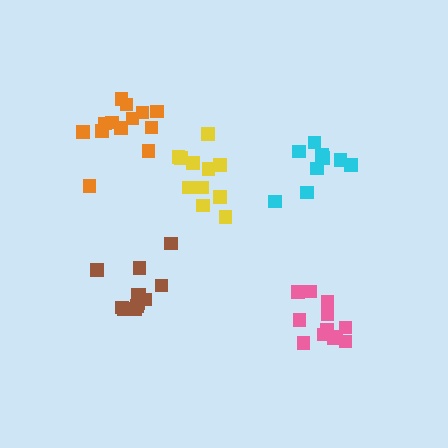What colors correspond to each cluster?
The clusters are colored: yellow, pink, brown, cyan, orange.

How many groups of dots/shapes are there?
There are 5 groups.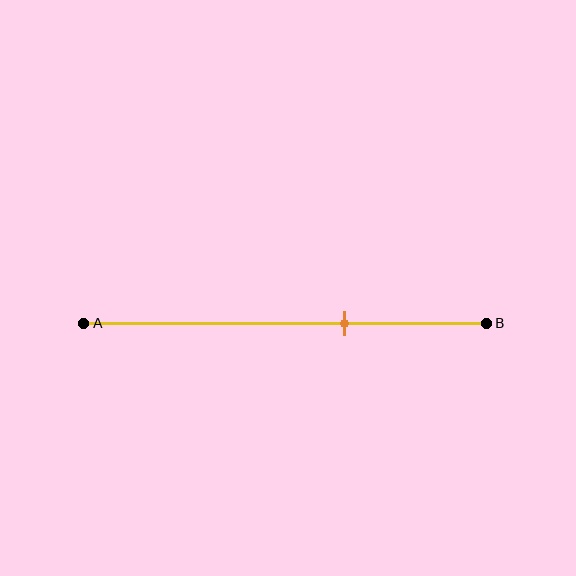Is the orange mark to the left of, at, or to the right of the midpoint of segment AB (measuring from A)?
The orange mark is to the right of the midpoint of segment AB.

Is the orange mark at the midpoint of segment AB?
No, the mark is at about 65% from A, not at the 50% midpoint.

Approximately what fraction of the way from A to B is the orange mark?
The orange mark is approximately 65% of the way from A to B.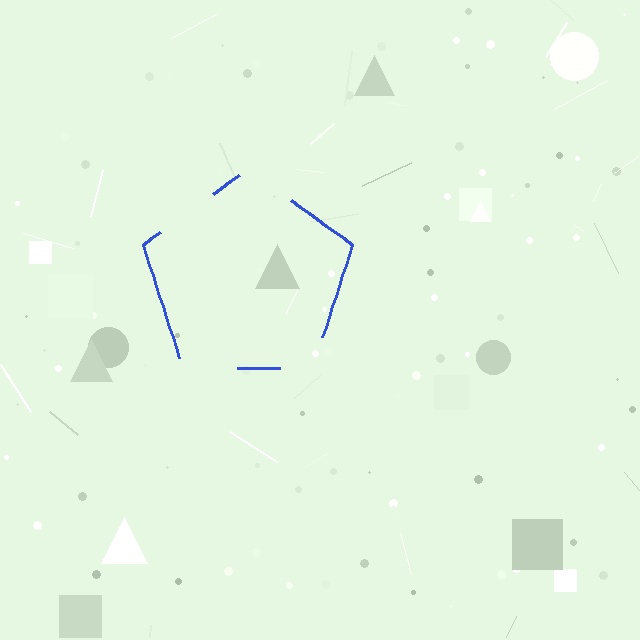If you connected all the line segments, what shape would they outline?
They would outline a pentagon.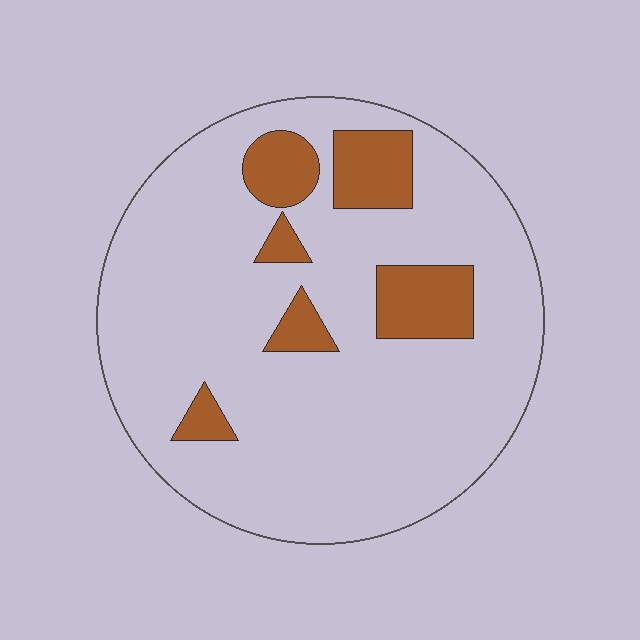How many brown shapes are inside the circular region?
6.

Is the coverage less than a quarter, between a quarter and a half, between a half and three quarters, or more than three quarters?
Less than a quarter.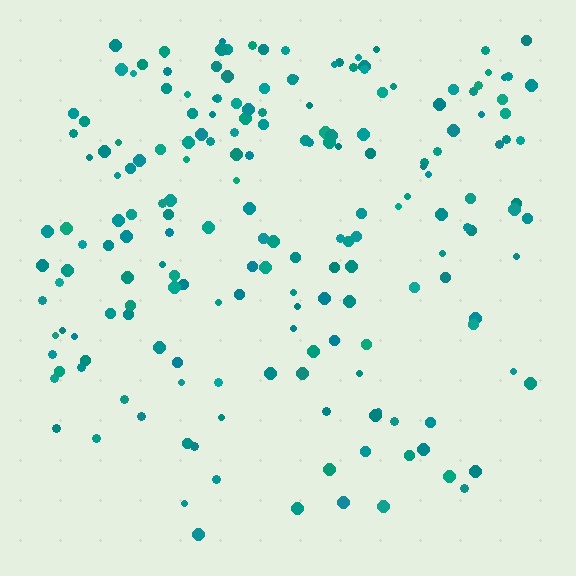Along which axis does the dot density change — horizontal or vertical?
Vertical.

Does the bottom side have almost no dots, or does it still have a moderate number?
Still a moderate number, just noticeably fewer than the top.